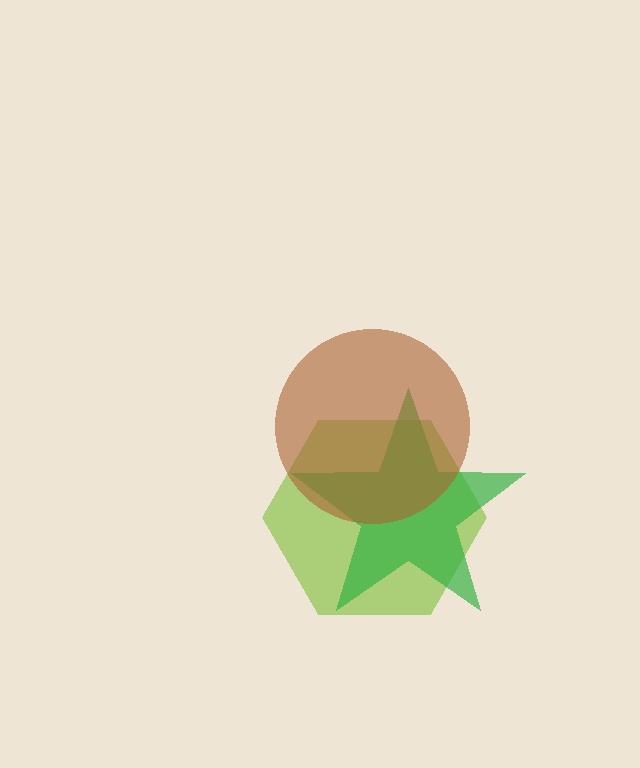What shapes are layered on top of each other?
The layered shapes are: a lime hexagon, a green star, a brown circle.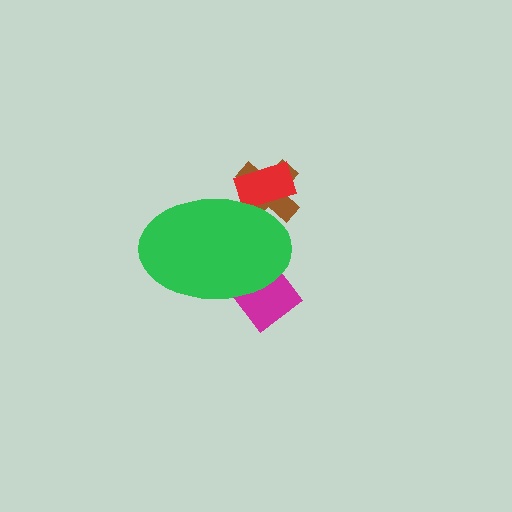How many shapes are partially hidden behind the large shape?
3 shapes are partially hidden.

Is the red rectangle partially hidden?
Yes, the red rectangle is partially hidden behind the green ellipse.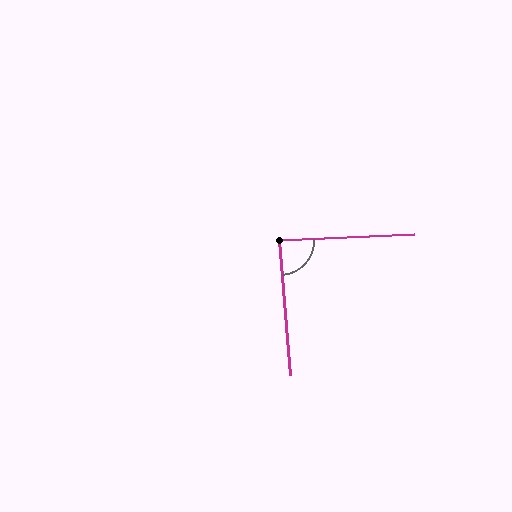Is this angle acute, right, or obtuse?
It is approximately a right angle.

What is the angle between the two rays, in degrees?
Approximately 88 degrees.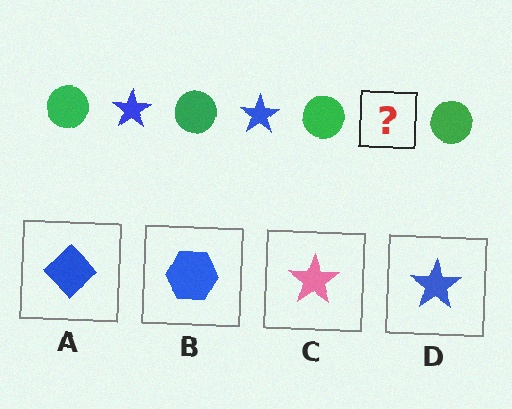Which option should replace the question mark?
Option D.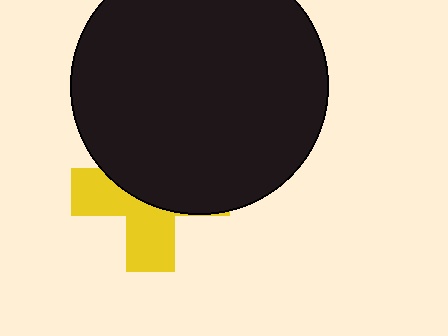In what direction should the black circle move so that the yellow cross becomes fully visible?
The black circle should move up. That is the shortest direction to clear the overlap and leave the yellow cross fully visible.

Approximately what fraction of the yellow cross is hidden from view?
Roughly 57% of the yellow cross is hidden behind the black circle.